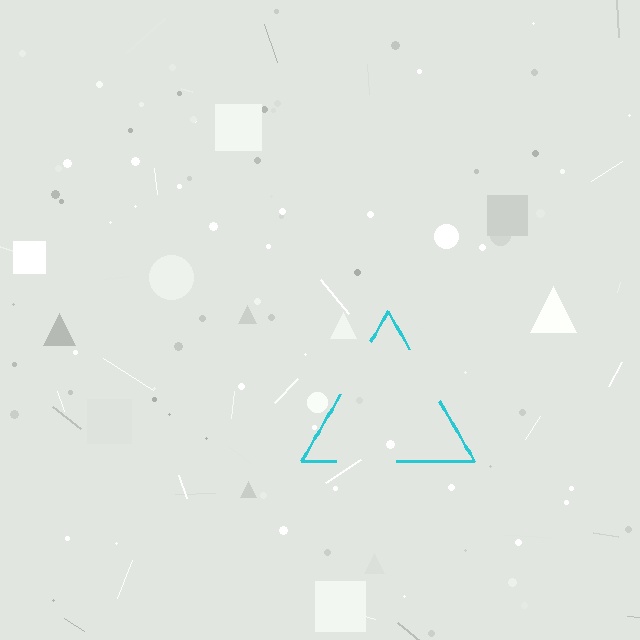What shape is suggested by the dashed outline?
The dashed outline suggests a triangle.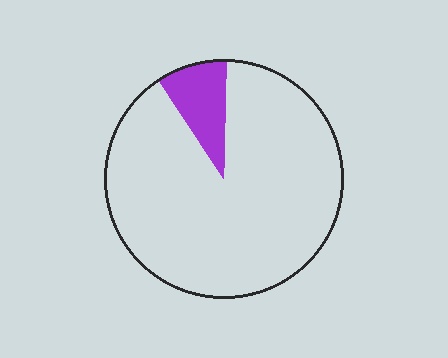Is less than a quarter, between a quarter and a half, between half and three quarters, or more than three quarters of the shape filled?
Less than a quarter.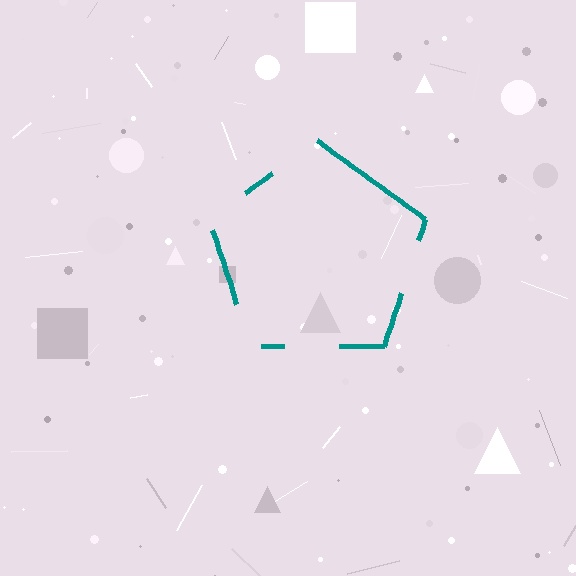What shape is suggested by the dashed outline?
The dashed outline suggests a pentagon.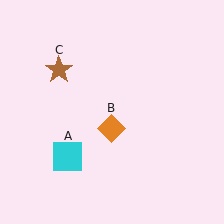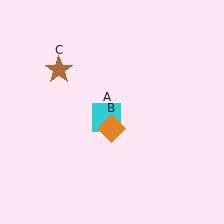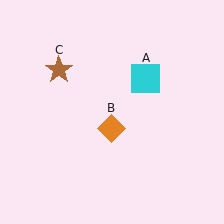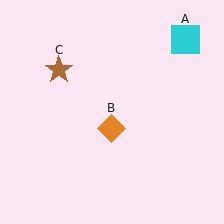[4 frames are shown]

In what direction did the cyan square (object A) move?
The cyan square (object A) moved up and to the right.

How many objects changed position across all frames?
1 object changed position: cyan square (object A).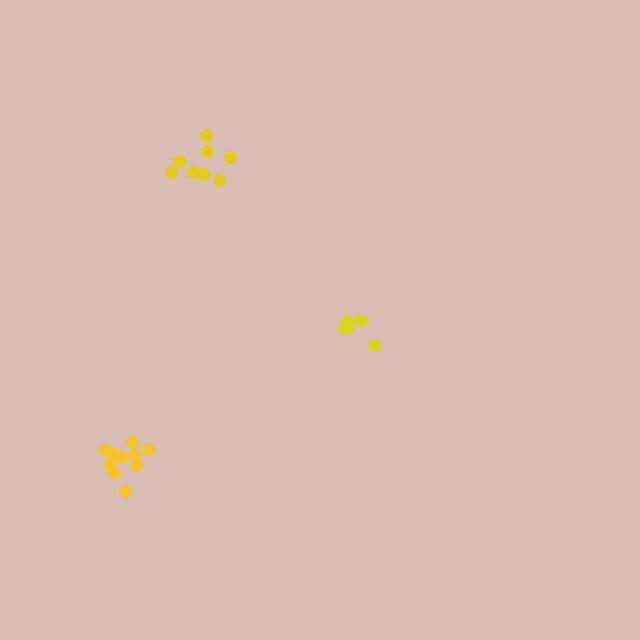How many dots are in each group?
Group 1: 5 dots, Group 2: 8 dots, Group 3: 10 dots (23 total).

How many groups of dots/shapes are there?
There are 3 groups.